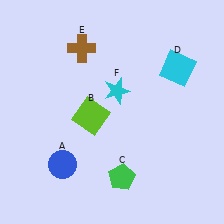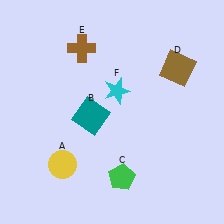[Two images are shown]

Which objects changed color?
A changed from blue to yellow. B changed from lime to teal. D changed from cyan to brown.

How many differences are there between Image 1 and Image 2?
There are 3 differences between the two images.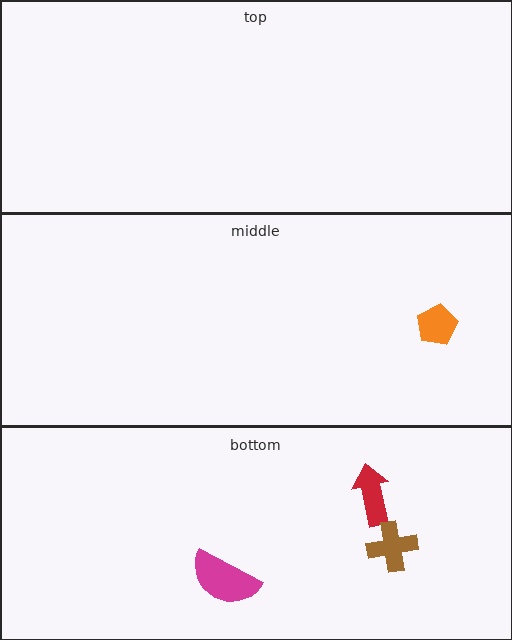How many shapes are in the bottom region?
3.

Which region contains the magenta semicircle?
The bottom region.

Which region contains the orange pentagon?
The middle region.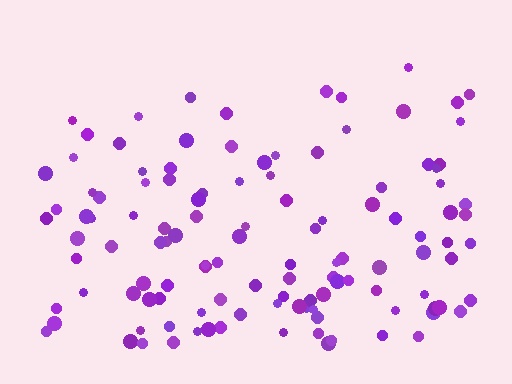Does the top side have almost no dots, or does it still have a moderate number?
Still a moderate number, just noticeably fewer than the bottom.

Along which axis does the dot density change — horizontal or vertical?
Vertical.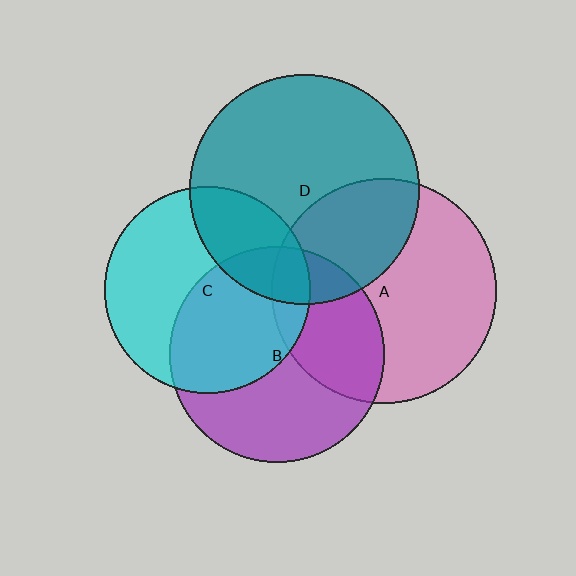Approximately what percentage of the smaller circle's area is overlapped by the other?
Approximately 45%.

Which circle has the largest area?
Circle D (teal).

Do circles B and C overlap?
Yes.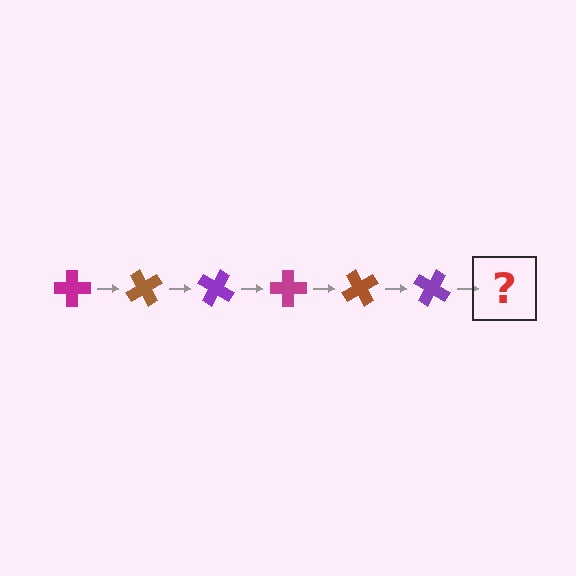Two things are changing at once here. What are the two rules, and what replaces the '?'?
The two rules are that it rotates 60 degrees each step and the color cycles through magenta, brown, and purple. The '?' should be a magenta cross, rotated 360 degrees from the start.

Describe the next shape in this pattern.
It should be a magenta cross, rotated 360 degrees from the start.